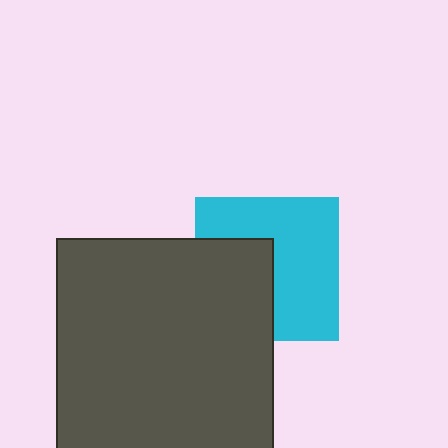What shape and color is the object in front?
The object in front is a dark gray square.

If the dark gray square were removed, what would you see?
You would see the complete cyan square.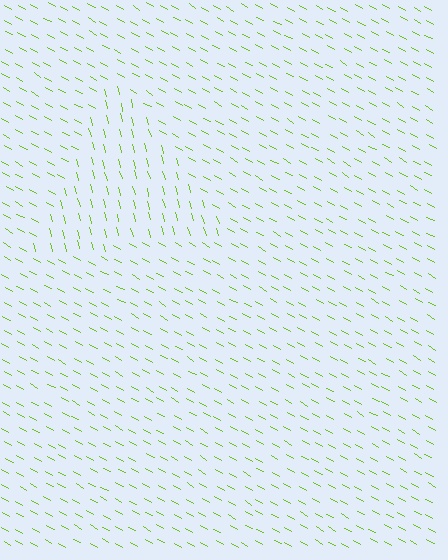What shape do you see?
I see a triangle.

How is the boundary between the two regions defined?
The boundary is defined purely by a change in line orientation (approximately 45 degrees difference). All lines are the same color and thickness.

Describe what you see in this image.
The image is filled with small lime line segments. A triangle region in the image has lines oriented differently from the surrounding lines, creating a visible texture boundary.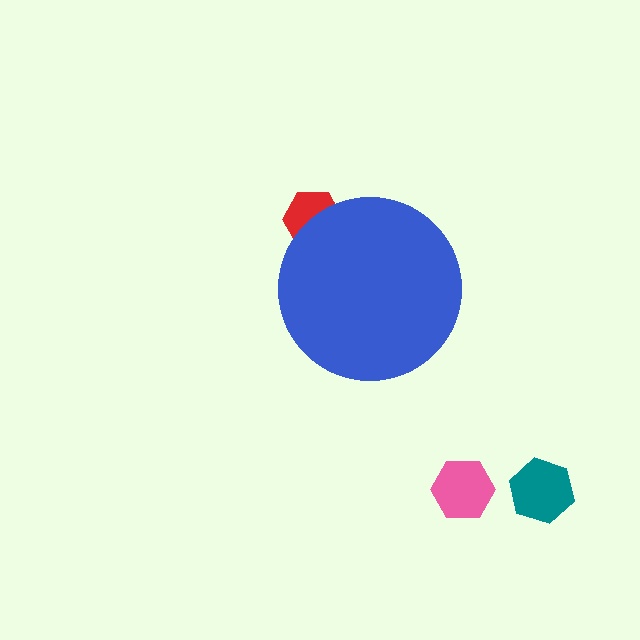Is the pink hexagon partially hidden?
No, the pink hexagon is fully visible.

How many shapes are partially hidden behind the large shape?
1 shape is partially hidden.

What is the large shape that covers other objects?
A blue circle.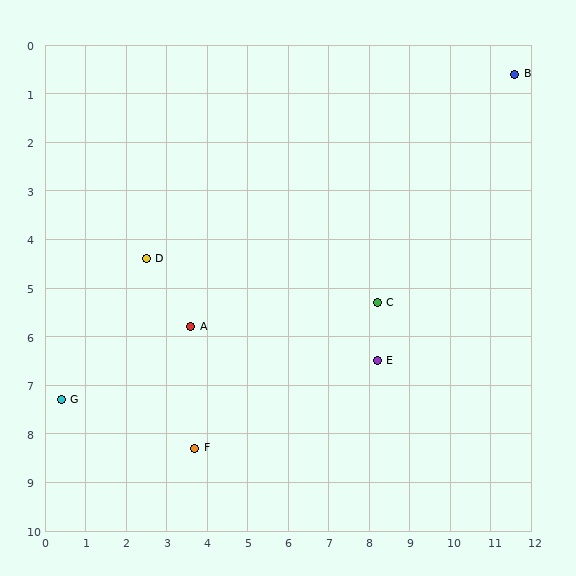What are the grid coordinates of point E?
Point E is at approximately (8.2, 6.5).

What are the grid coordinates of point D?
Point D is at approximately (2.5, 4.4).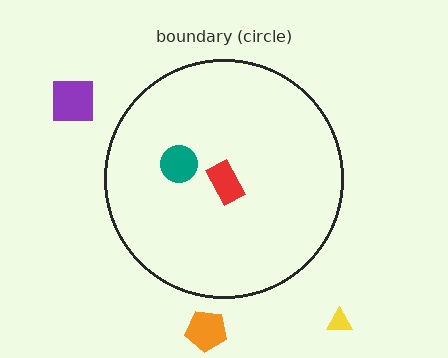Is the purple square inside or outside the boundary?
Outside.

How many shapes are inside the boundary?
2 inside, 3 outside.